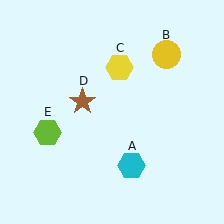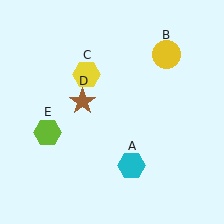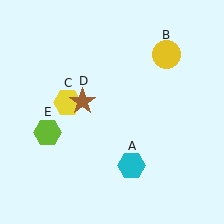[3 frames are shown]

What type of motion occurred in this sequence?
The yellow hexagon (object C) rotated counterclockwise around the center of the scene.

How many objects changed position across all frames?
1 object changed position: yellow hexagon (object C).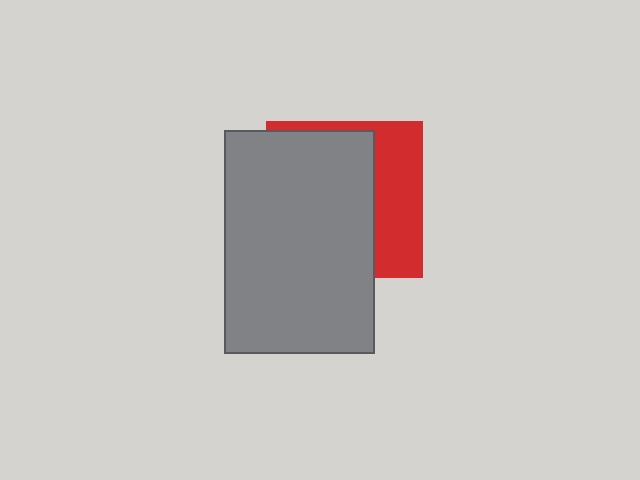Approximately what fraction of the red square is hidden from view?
Roughly 66% of the red square is hidden behind the gray rectangle.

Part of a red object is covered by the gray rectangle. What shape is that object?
It is a square.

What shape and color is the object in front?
The object in front is a gray rectangle.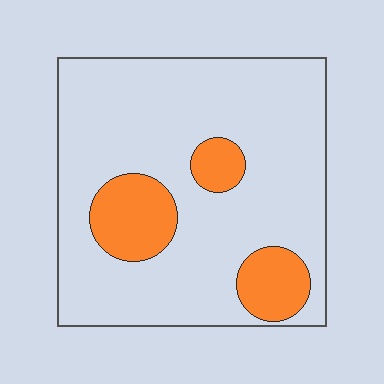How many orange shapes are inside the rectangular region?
3.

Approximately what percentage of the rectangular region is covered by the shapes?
Approximately 20%.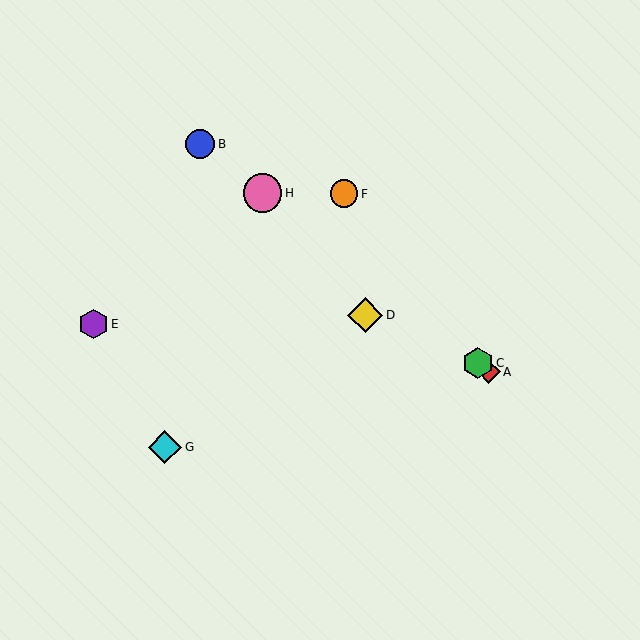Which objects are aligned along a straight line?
Objects A, B, C, H are aligned along a straight line.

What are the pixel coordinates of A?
Object A is at (489, 372).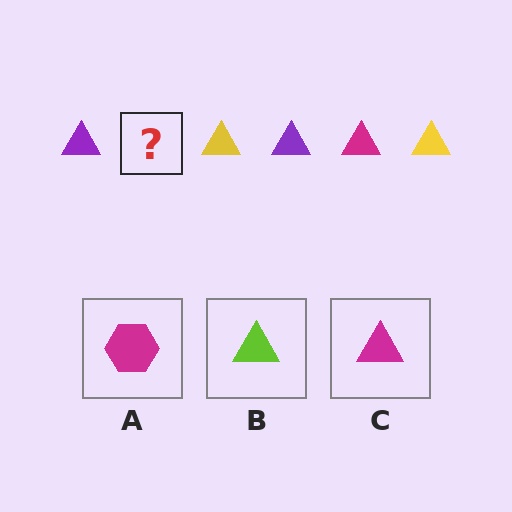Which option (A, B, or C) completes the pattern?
C.